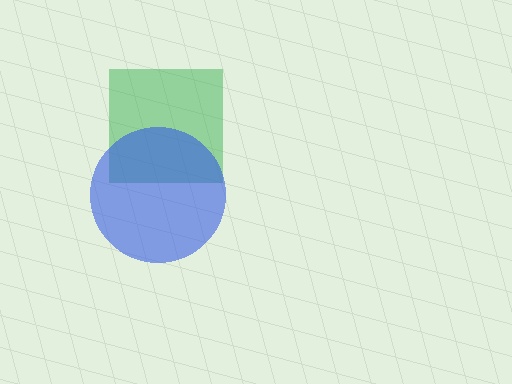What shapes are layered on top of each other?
The layered shapes are: a green square, a blue circle.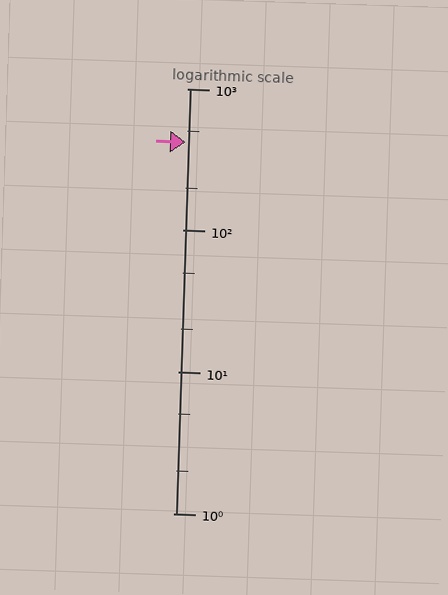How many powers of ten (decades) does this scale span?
The scale spans 3 decades, from 1 to 1000.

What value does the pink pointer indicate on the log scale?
The pointer indicates approximately 420.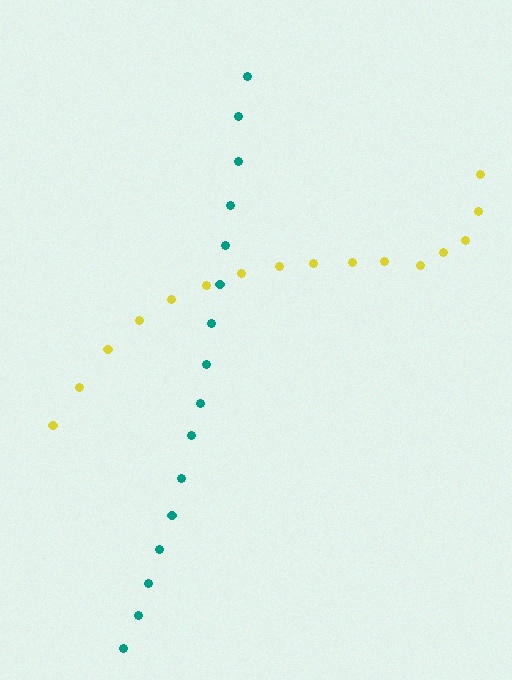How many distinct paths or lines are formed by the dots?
There are 2 distinct paths.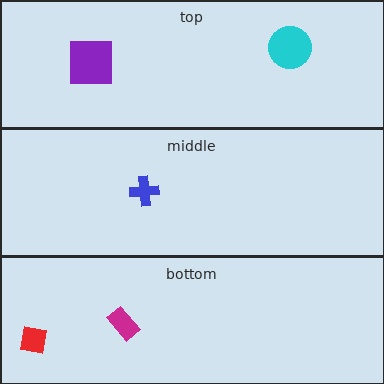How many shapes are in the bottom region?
2.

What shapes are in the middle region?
The blue cross.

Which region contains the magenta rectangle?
The bottom region.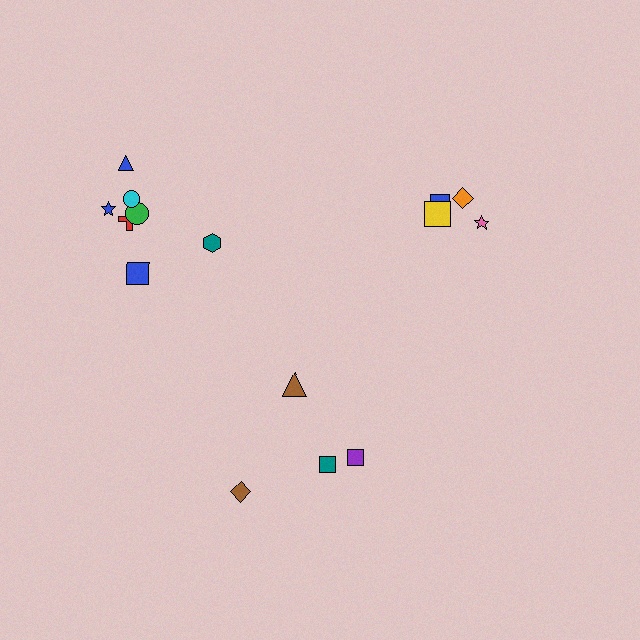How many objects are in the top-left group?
There are 7 objects.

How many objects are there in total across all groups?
There are 15 objects.